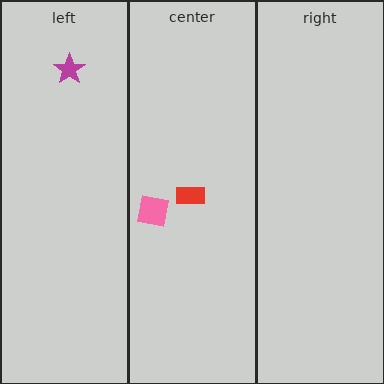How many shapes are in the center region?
2.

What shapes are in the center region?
The red rectangle, the pink square.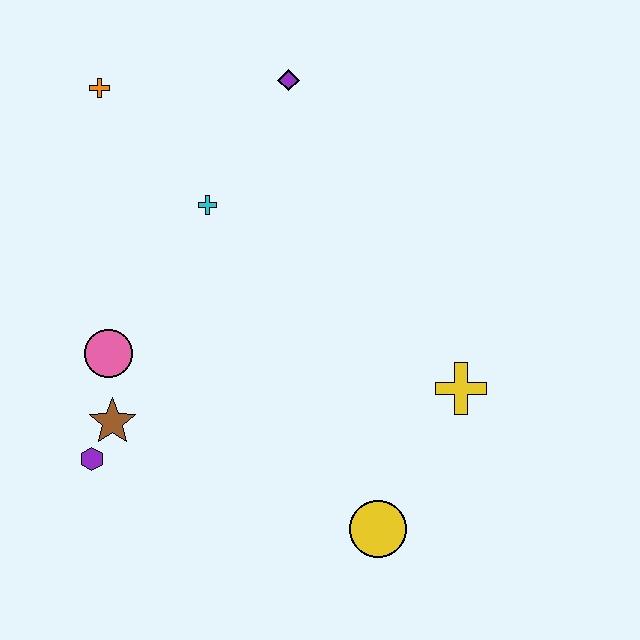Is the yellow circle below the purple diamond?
Yes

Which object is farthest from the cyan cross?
The yellow circle is farthest from the cyan cross.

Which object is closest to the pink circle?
The brown star is closest to the pink circle.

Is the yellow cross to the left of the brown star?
No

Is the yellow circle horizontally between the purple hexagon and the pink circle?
No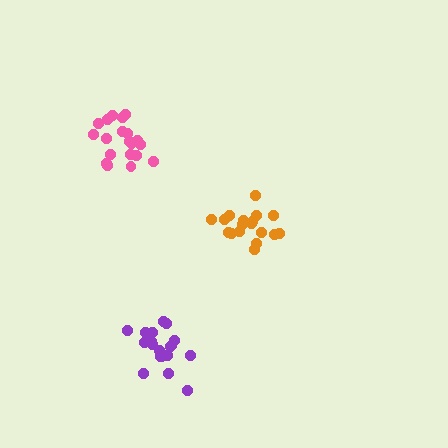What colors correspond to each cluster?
The clusters are colored: purple, orange, pink.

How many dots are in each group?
Group 1: 21 dots, Group 2: 18 dots, Group 3: 20 dots (59 total).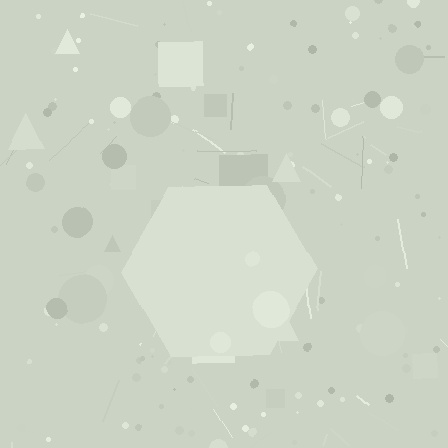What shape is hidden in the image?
A hexagon is hidden in the image.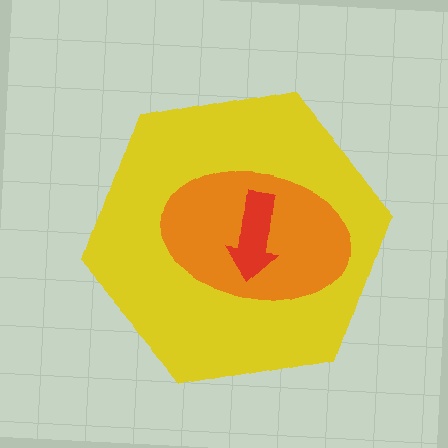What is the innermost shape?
The red arrow.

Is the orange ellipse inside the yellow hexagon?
Yes.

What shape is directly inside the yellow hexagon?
The orange ellipse.